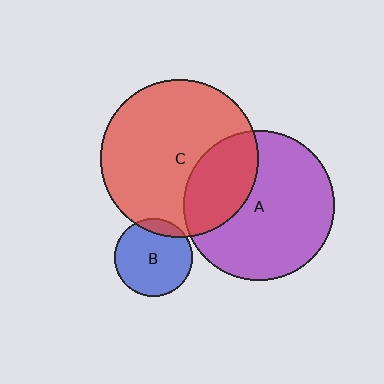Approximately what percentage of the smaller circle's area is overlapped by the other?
Approximately 10%.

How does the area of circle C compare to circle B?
Approximately 4.1 times.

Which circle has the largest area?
Circle C (red).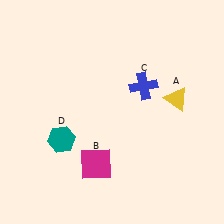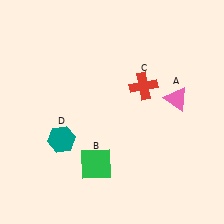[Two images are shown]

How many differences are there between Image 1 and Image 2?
There are 3 differences between the two images.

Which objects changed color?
A changed from yellow to pink. B changed from magenta to green. C changed from blue to red.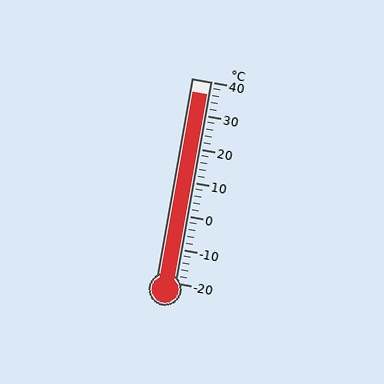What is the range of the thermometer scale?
The thermometer scale ranges from -20°C to 40°C.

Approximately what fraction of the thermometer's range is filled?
The thermometer is filled to approximately 95% of its range.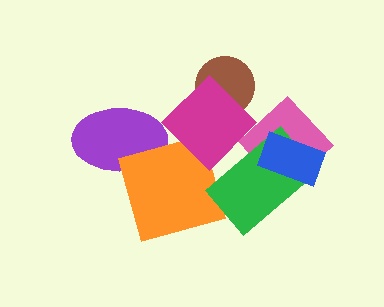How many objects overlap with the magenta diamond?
4 objects overlap with the magenta diamond.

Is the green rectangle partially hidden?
Yes, it is partially covered by another shape.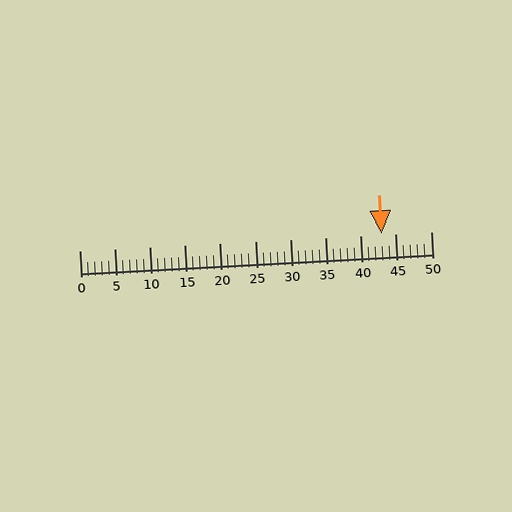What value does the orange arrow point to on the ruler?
The orange arrow points to approximately 43.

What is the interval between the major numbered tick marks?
The major tick marks are spaced 5 units apart.